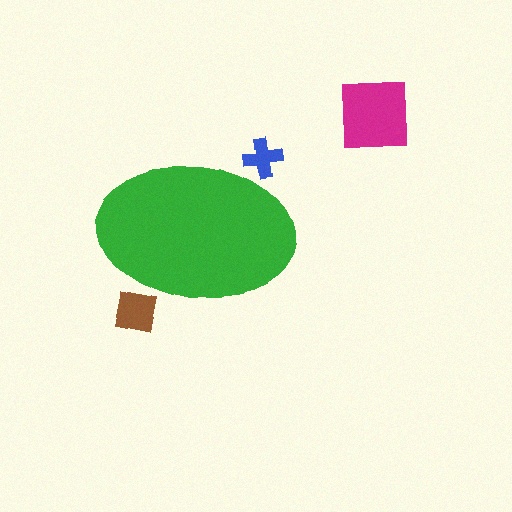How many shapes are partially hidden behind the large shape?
2 shapes are partially hidden.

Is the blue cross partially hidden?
Yes, the blue cross is partially hidden behind the green ellipse.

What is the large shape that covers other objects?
A green ellipse.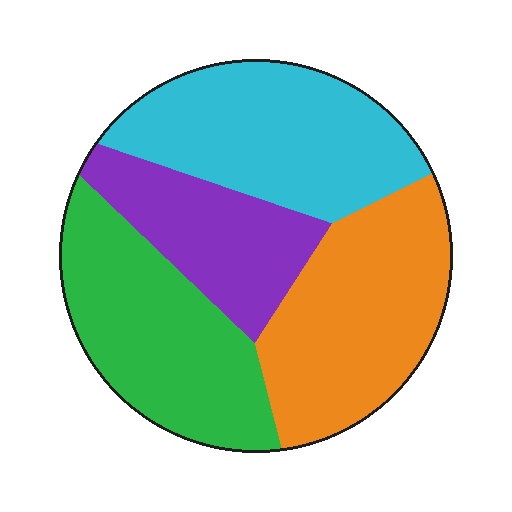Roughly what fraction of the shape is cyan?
Cyan takes up about one quarter (1/4) of the shape.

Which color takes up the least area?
Purple, at roughly 20%.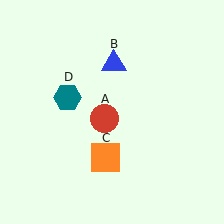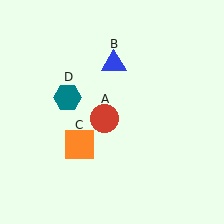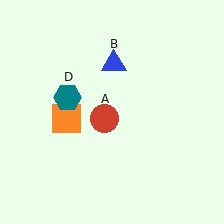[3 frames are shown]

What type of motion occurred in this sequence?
The orange square (object C) rotated clockwise around the center of the scene.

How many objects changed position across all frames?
1 object changed position: orange square (object C).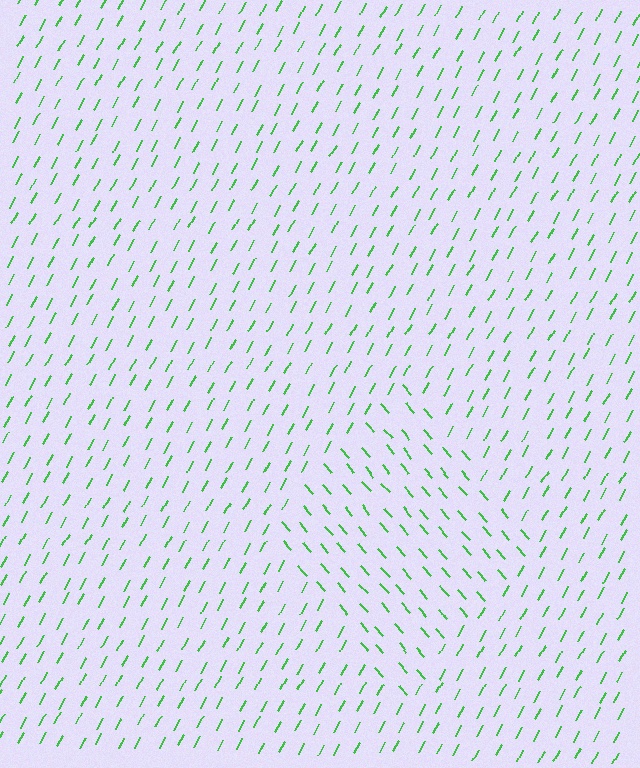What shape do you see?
I see a diamond.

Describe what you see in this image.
The image is filled with small green line segments. A diamond region in the image has lines oriented differently from the surrounding lines, creating a visible texture boundary.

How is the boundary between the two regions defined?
The boundary is defined purely by a change in line orientation (approximately 70 degrees difference). All lines are the same color and thickness.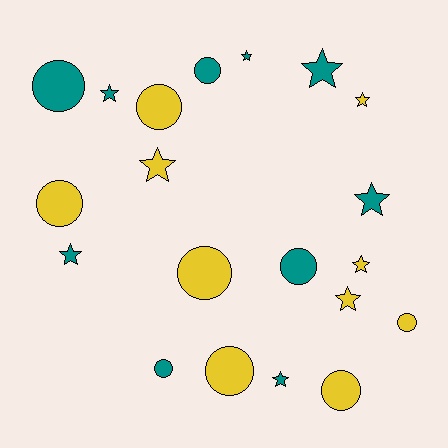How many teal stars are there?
There are 6 teal stars.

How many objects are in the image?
There are 20 objects.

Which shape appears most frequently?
Circle, with 10 objects.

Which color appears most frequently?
Teal, with 10 objects.